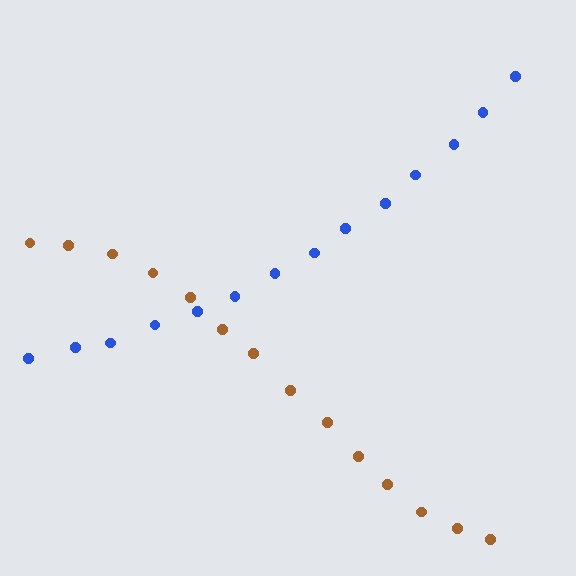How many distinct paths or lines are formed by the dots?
There are 2 distinct paths.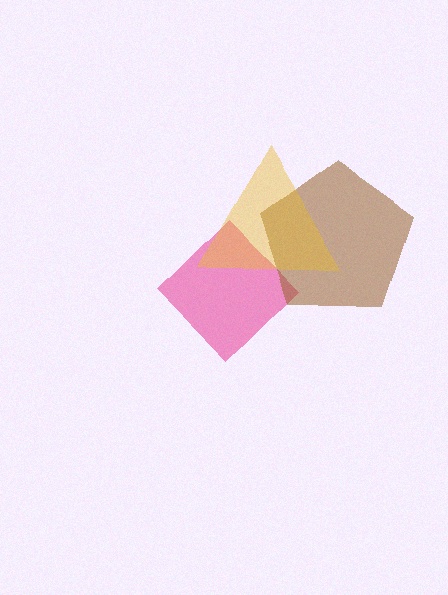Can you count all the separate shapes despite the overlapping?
Yes, there are 3 separate shapes.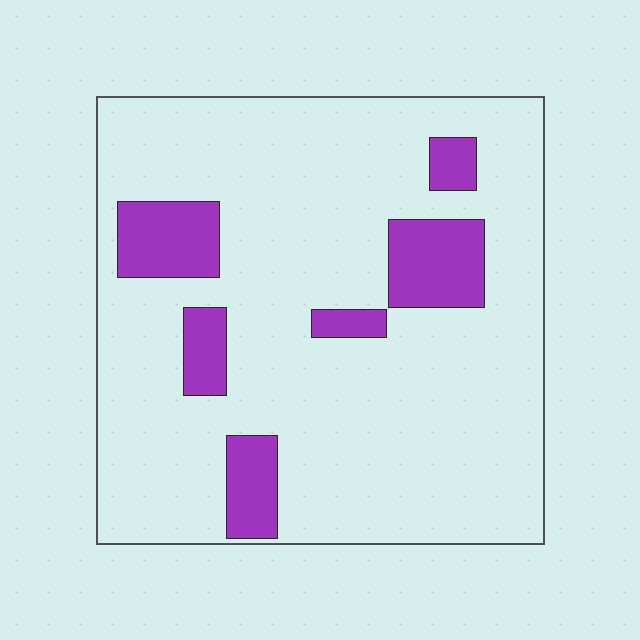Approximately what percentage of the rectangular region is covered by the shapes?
Approximately 15%.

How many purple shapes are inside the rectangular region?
6.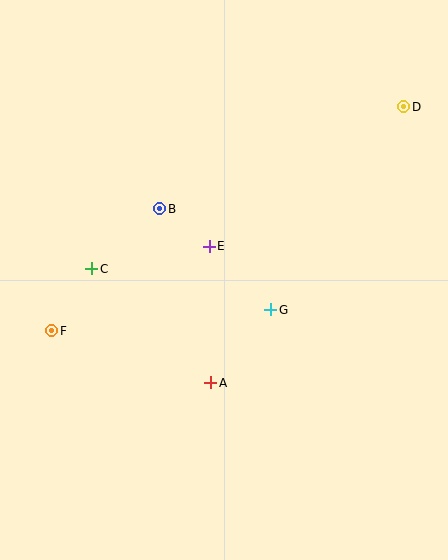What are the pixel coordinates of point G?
Point G is at (270, 310).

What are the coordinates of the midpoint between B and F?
The midpoint between B and F is at (106, 270).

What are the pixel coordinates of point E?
Point E is at (209, 246).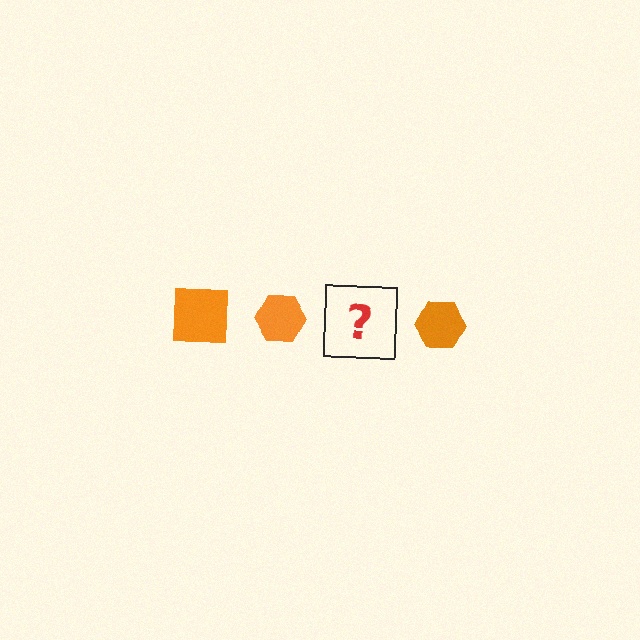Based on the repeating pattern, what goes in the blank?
The blank should be an orange square.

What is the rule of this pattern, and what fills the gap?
The rule is that the pattern cycles through square, hexagon shapes in orange. The gap should be filled with an orange square.